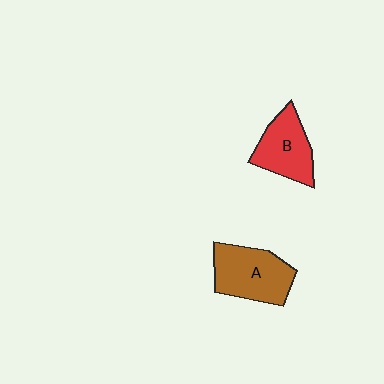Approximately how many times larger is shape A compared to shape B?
Approximately 1.2 times.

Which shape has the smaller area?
Shape B (red).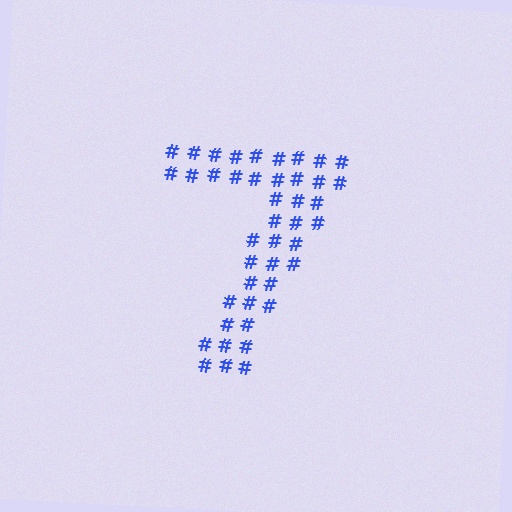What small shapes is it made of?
It is made of small hash symbols.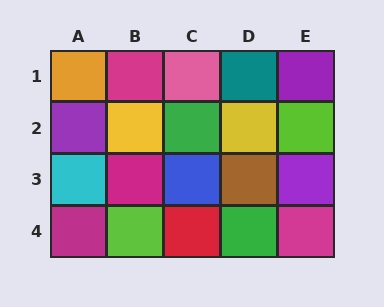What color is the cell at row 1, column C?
Pink.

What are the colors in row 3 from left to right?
Cyan, magenta, blue, brown, purple.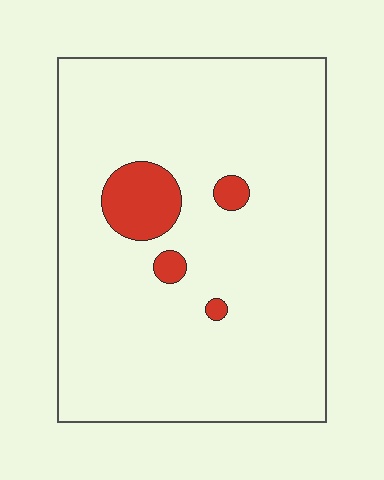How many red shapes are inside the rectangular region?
4.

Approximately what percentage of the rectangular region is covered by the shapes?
Approximately 10%.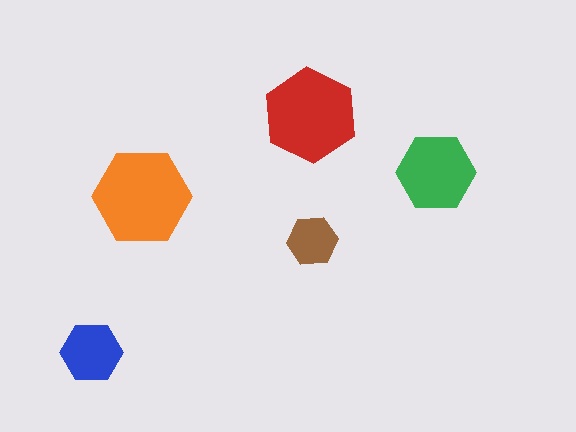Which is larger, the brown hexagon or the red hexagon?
The red one.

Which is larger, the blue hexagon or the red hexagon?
The red one.